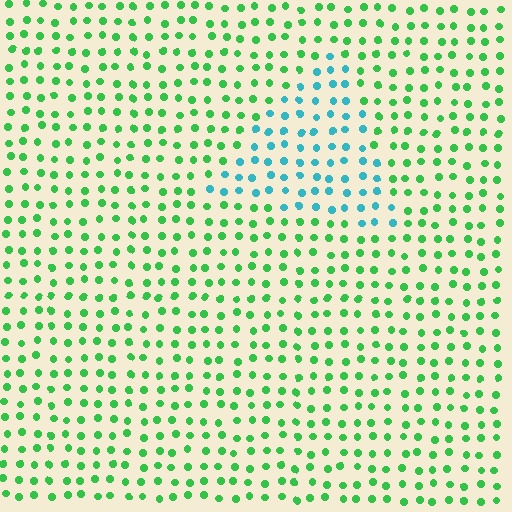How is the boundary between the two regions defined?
The boundary is defined purely by a slight shift in hue (about 57 degrees). Spacing, size, and orientation are identical on both sides.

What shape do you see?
I see a triangle.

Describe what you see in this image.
The image is filled with small green elements in a uniform arrangement. A triangle-shaped region is visible where the elements are tinted to a slightly different hue, forming a subtle color boundary.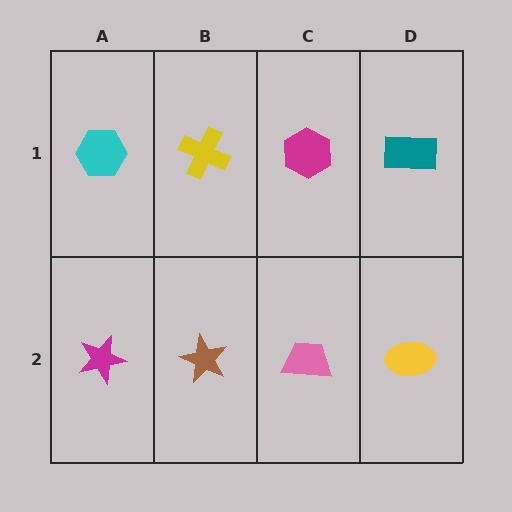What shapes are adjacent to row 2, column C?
A magenta hexagon (row 1, column C), a brown star (row 2, column B), a yellow ellipse (row 2, column D).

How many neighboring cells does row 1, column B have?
3.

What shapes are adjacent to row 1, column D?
A yellow ellipse (row 2, column D), a magenta hexagon (row 1, column C).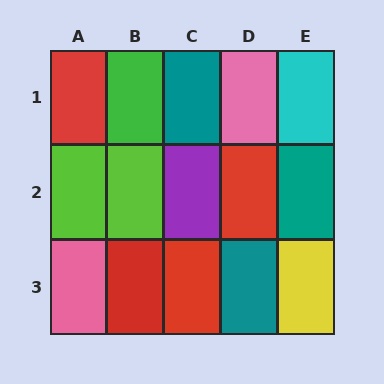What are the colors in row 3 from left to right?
Pink, red, red, teal, yellow.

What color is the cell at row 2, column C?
Purple.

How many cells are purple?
1 cell is purple.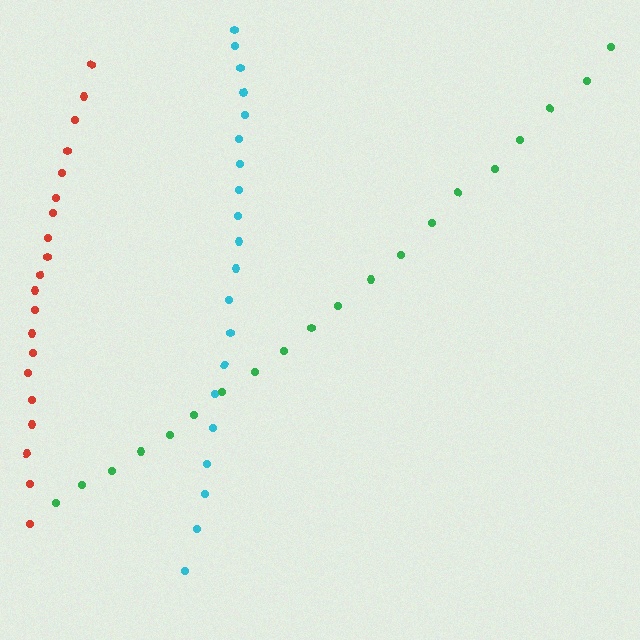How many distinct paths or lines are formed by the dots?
There are 3 distinct paths.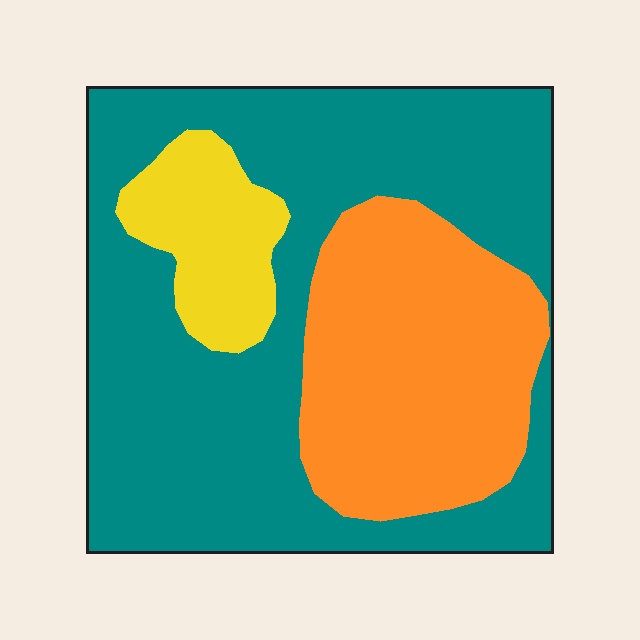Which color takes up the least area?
Yellow, at roughly 10%.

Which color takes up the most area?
Teal, at roughly 60%.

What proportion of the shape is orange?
Orange covers around 30% of the shape.